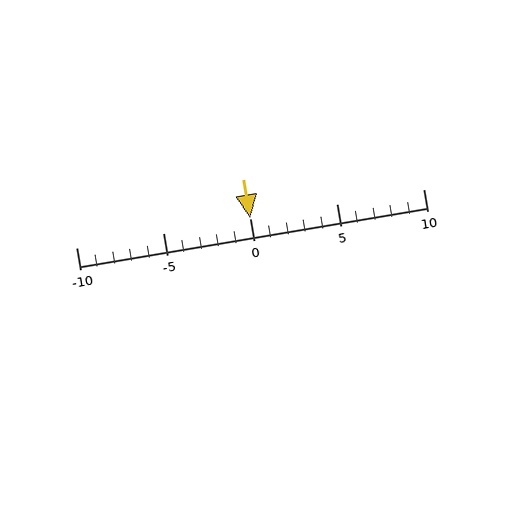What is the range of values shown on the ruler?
The ruler shows values from -10 to 10.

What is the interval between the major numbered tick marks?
The major tick marks are spaced 5 units apart.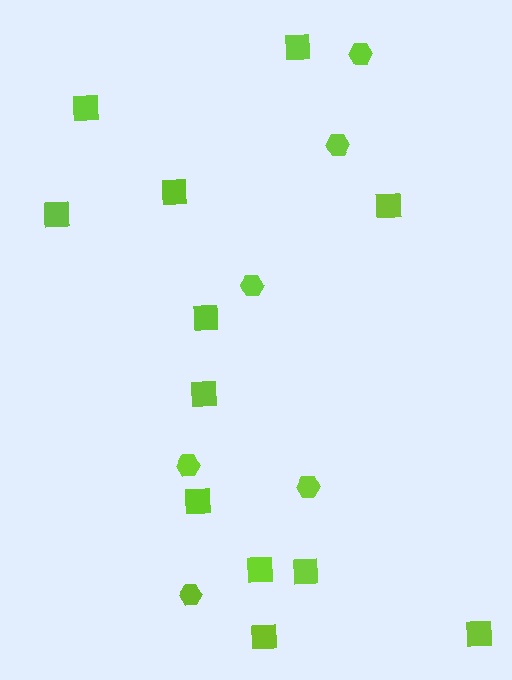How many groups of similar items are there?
There are 2 groups: one group of squares (12) and one group of hexagons (6).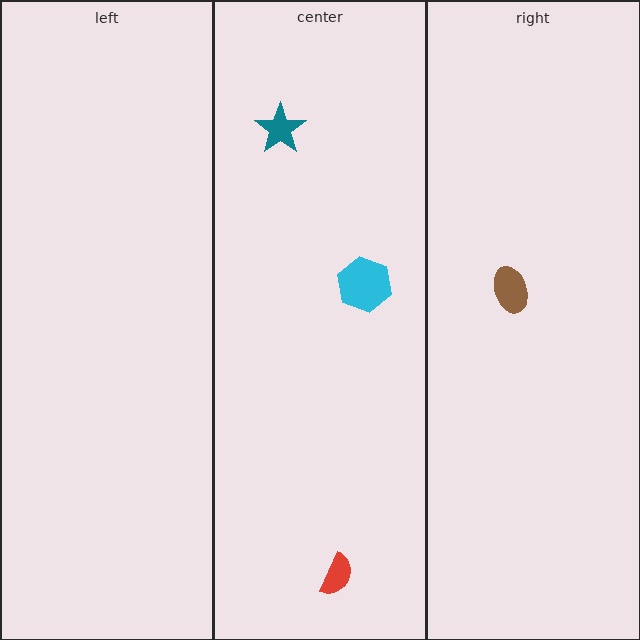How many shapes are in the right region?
1.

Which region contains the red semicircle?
The center region.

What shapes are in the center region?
The red semicircle, the teal star, the cyan hexagon.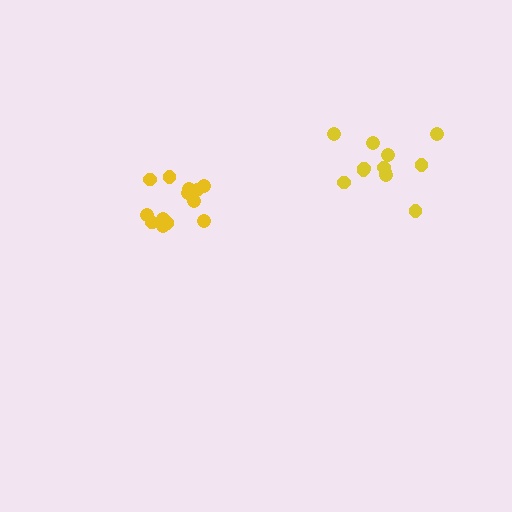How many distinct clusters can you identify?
There are 2 distinct clusters.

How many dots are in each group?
Group 1: 12 dots, Group 2: 13 dots (25 total).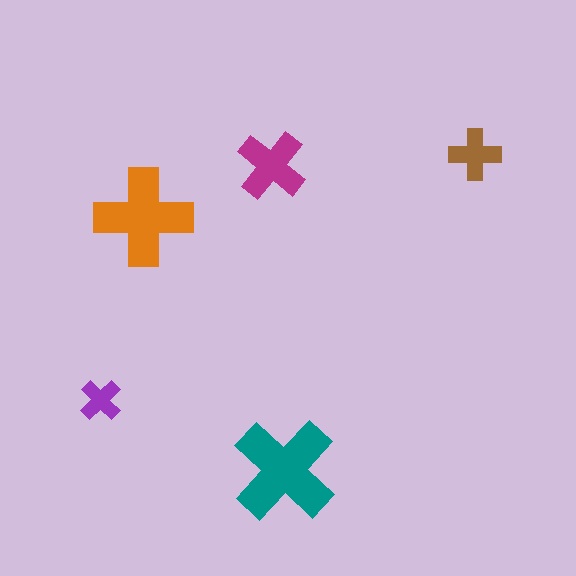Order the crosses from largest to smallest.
the teal one, the orange one, the magenta one, the brown one, the purple one.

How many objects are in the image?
There are 5 objects in the image.